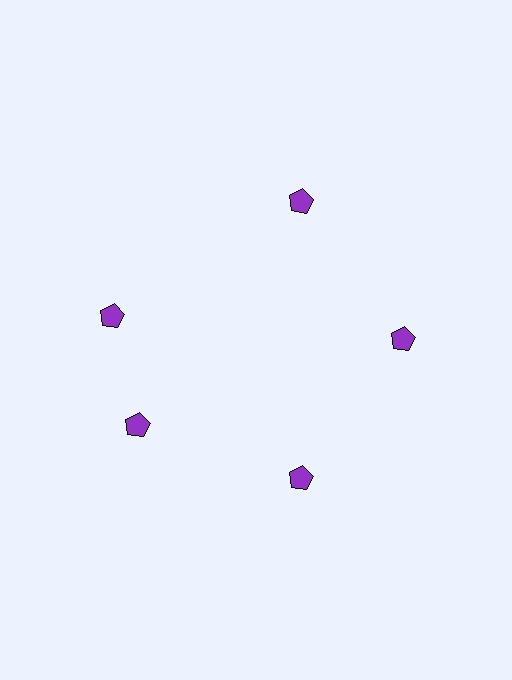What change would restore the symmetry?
The symmetry would be restored by rotating it back into even spacing with its neighbors so that all 5 pentagons sit at equal angles and equal distance from the center.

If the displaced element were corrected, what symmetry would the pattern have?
It would have 5-fold rotational symmetry — the pattern would map onto itself every 72 degrees.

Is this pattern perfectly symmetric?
No. The 5 purple pentagons are arranged in a ring, but one element near the 10 o'clock position is rotated out of alignment along the ring, breaking the 5-fold rotational symmetry.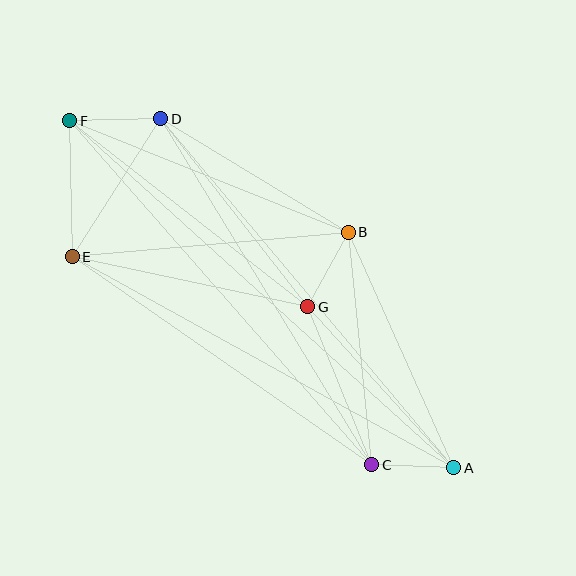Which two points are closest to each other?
Points A and C are closest to each other.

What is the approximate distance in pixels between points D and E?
The distance between D and E is approximately 164 pixels.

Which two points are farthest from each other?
Points A and F are farthest from each other.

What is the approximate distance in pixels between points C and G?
The distance between C and G is approximately 171 pixels.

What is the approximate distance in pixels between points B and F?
The distance between B and F is approximately 300 pixels.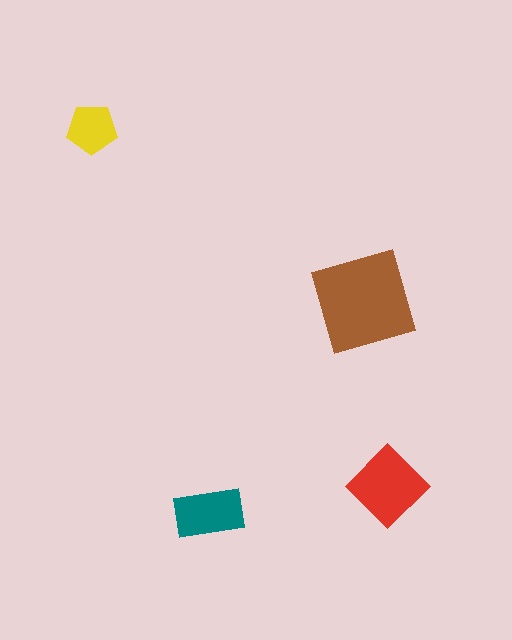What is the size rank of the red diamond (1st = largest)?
2nd.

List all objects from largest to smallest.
The brown square, the red diamond, the teal rectangle, the yellow pentagon.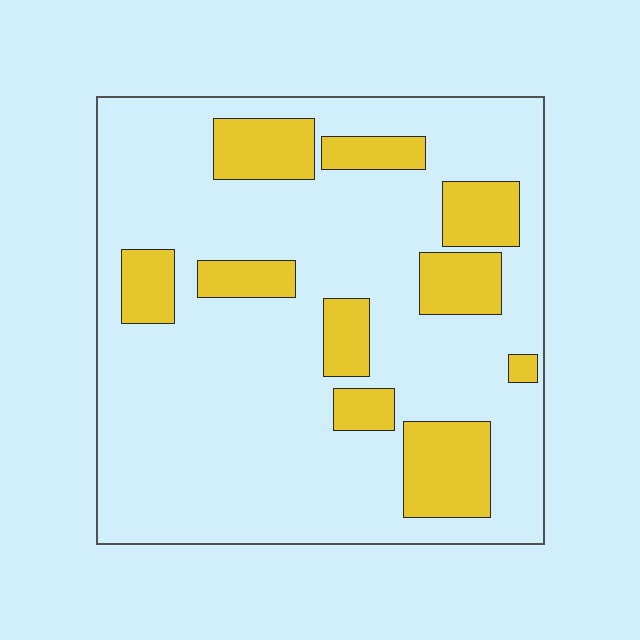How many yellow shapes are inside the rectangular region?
10.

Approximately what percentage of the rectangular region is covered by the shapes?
Approximately 20%.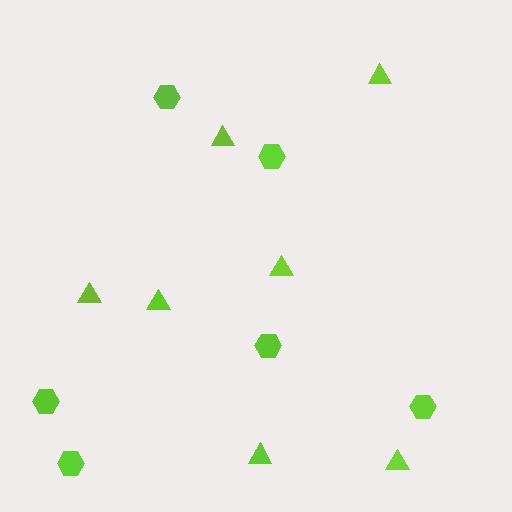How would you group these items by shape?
There are 2 groups: one group of triangles (7) and one group of hexagons (6).